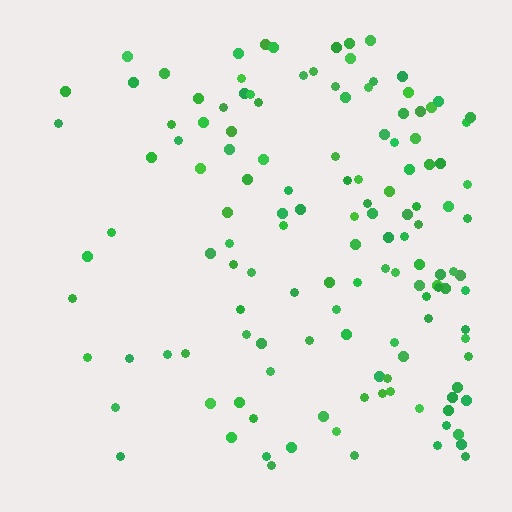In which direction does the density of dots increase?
From left to right, with the right side densest.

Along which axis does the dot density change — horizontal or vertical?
Horizontal.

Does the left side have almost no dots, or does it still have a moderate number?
Still a moderate number, just noticeably fewer than the right.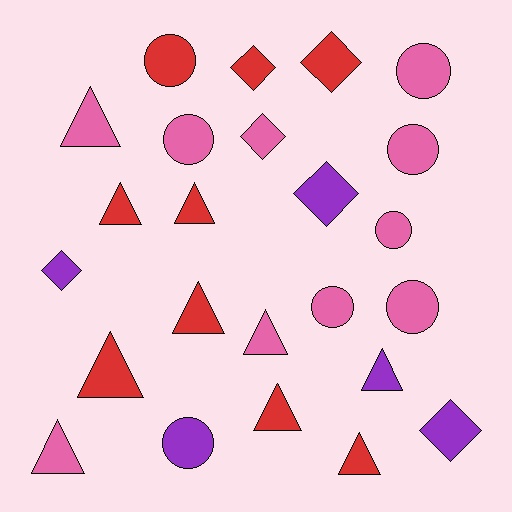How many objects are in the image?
There are 24 objects.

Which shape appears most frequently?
Triangle, with 10 objects.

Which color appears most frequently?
Pink, with 10 objects.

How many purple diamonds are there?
There are 3 purple diamonds.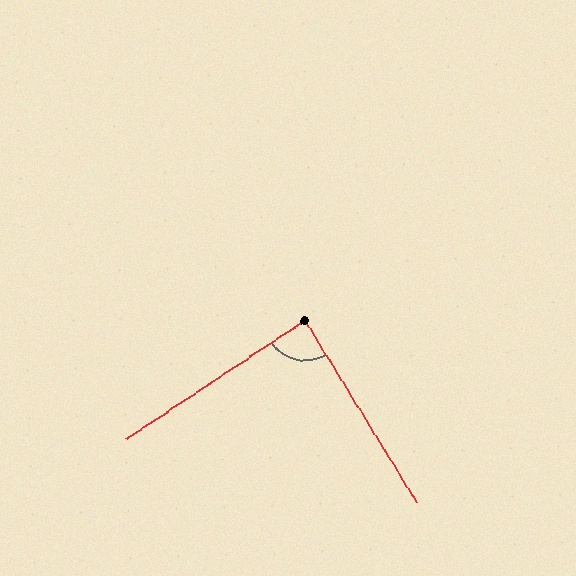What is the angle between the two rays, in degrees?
Approximately 88 degrees.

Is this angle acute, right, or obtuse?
It is approximately a right angle.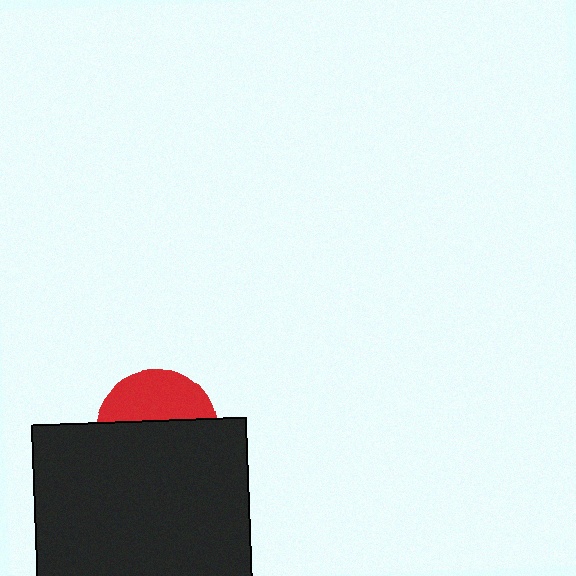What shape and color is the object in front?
The object in front is a black rectangle.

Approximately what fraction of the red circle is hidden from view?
Roughly 60% of the red circle is hidden behind the black rectangle.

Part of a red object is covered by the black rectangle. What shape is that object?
It is a circle.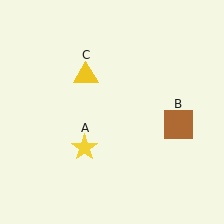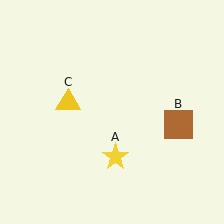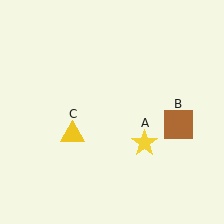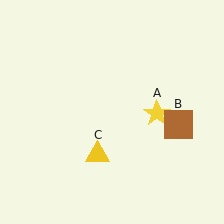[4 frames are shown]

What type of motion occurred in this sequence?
The yellow star (object A), yellow triangle (object C) rotated counterclockwise around the center of the scene.